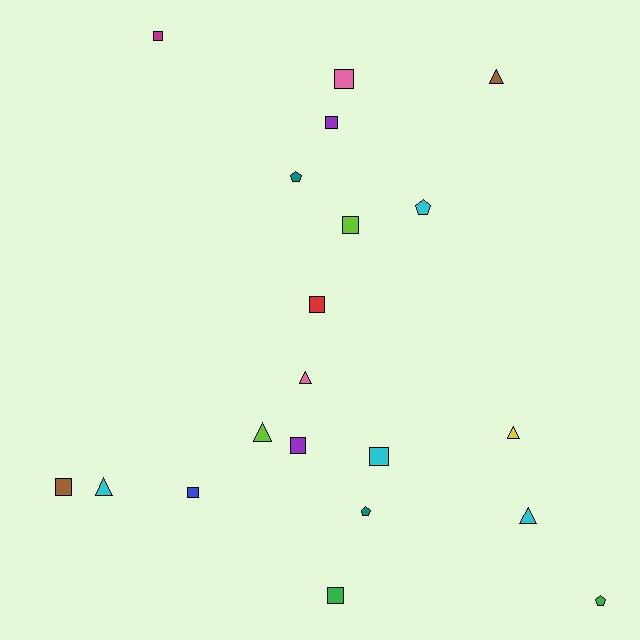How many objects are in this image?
There are 20 objects.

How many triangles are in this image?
There are 6 triangles.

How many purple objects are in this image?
There are 2 purple objects.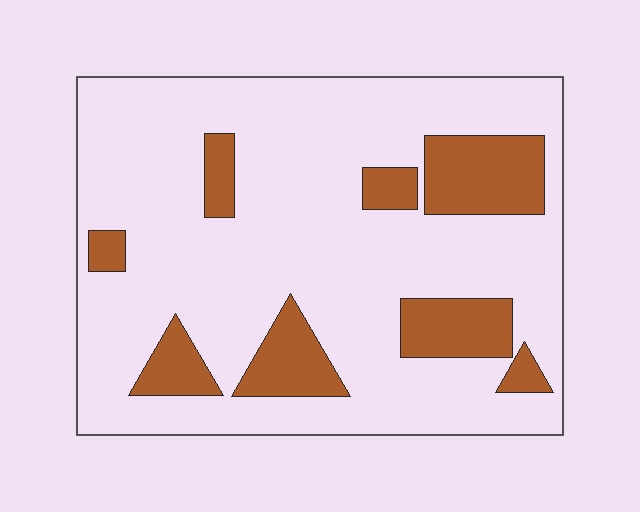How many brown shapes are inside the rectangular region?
8.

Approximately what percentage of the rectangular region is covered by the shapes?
Approximately 20%.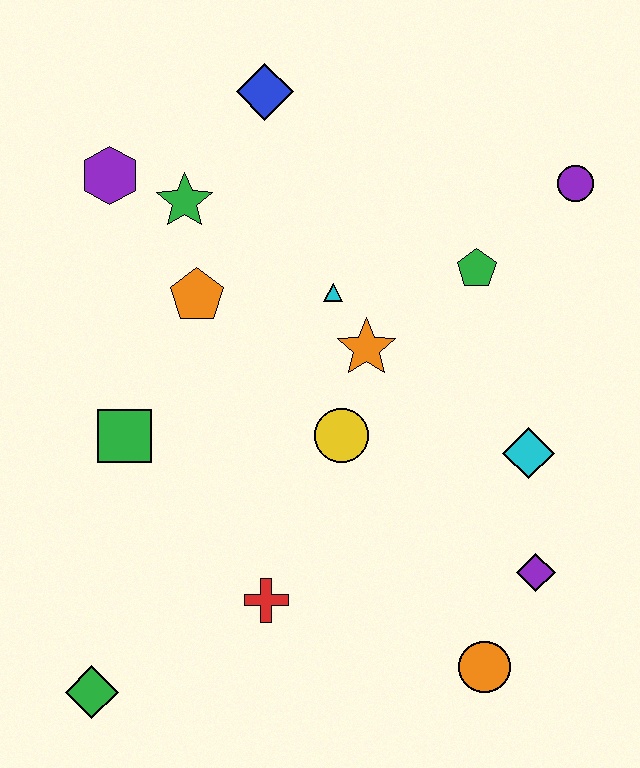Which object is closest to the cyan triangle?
The orange star is closest to the cyan triangle.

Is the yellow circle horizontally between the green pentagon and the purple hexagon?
Yes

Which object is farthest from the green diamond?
The purple circle is farthest from the green diamond.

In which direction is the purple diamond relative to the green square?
The purple diamond is to the right of the green square.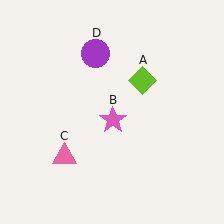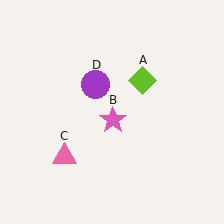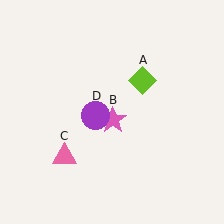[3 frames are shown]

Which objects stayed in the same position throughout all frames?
Lime diamond (object A) and pink star (object B) and pink triangle (object C) remained stationary.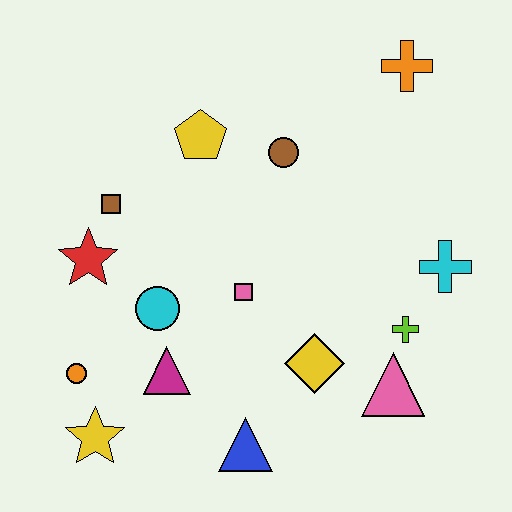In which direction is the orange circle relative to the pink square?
The orange circle is to the left of the pink square.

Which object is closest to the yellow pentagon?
The brown circle is closest to the yellow pentagon.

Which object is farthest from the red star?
The orange cross is farthest from the red star.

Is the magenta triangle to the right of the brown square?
Yes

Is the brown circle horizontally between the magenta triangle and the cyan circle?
No